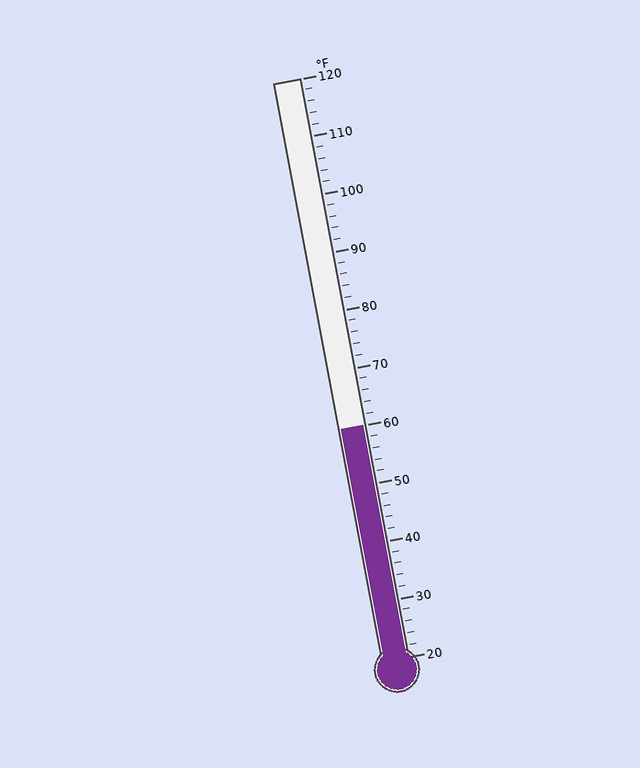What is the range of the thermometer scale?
The thermometer scale ranges from 20°F to 120°F.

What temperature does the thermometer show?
The thermometer shows approximately 60°F.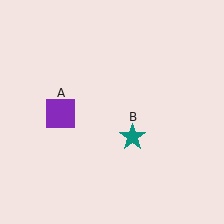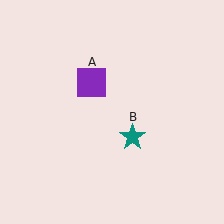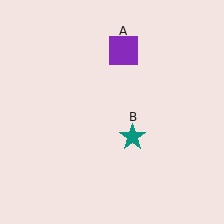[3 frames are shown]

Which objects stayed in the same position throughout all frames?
Teal star (object B) remained stationary.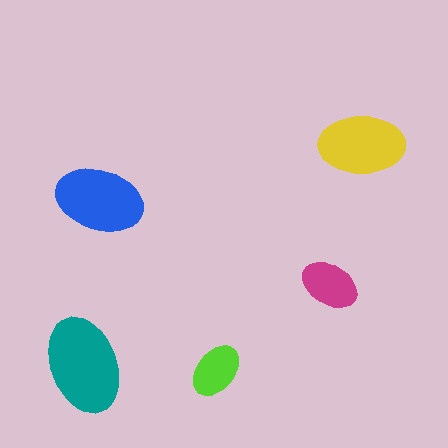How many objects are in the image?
There are 5 objects in the image.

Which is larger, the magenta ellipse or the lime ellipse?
The magenta one.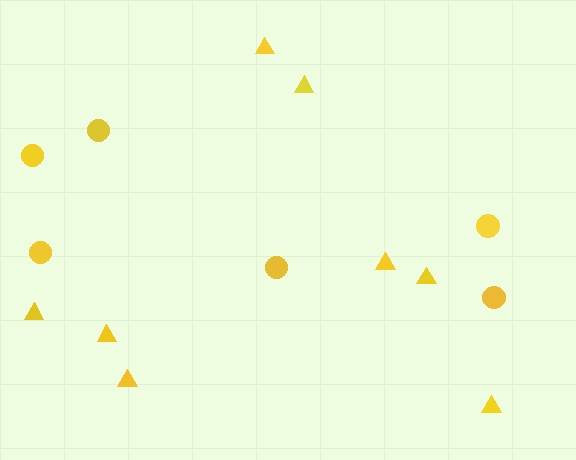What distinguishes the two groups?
There are 2 groups: one group of circles (6) and one group of triangles (8).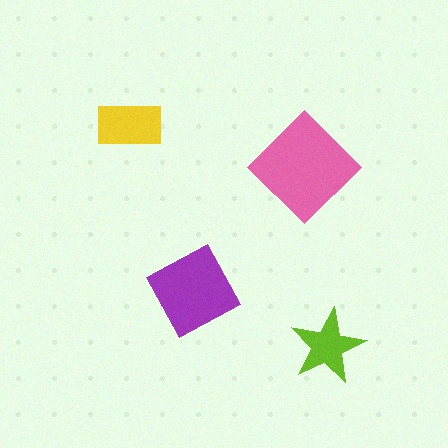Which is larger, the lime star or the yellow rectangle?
The yellow rectangle.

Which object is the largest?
The pink diamond.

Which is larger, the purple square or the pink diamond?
The pink diamond.